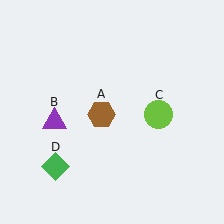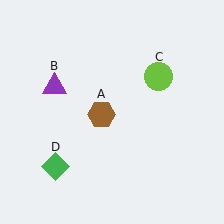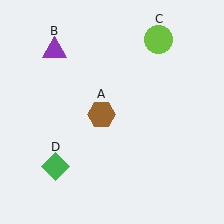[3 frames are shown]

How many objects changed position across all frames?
2 objects changed position: purple triangle (object B), lime circle (object C).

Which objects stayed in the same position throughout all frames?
Brown hexagon (object A) and green diamond (object D) remained stationary.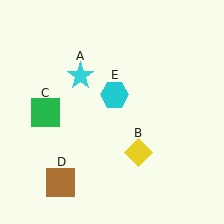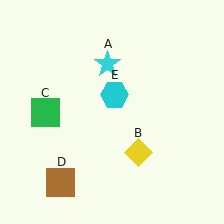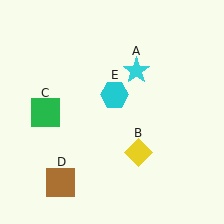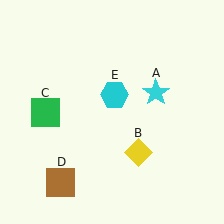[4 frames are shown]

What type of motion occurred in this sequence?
The cyan star (object A) rotated clockwise around the center of the scene.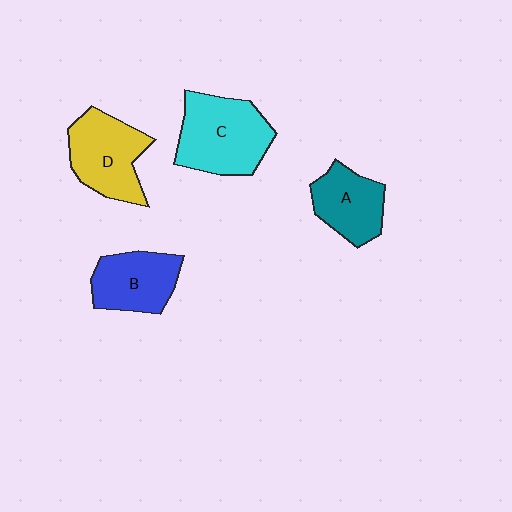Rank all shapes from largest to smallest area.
From largest to smallest: C (cyan), D (yellow), B (blue), A (teal).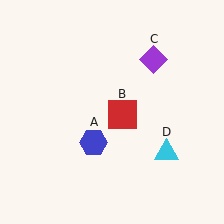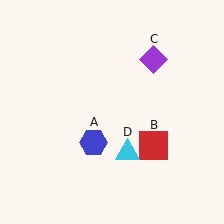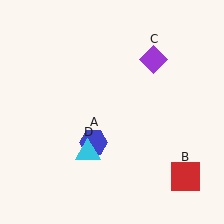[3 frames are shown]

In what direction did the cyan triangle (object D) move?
The cyan triangle (object D) moved left.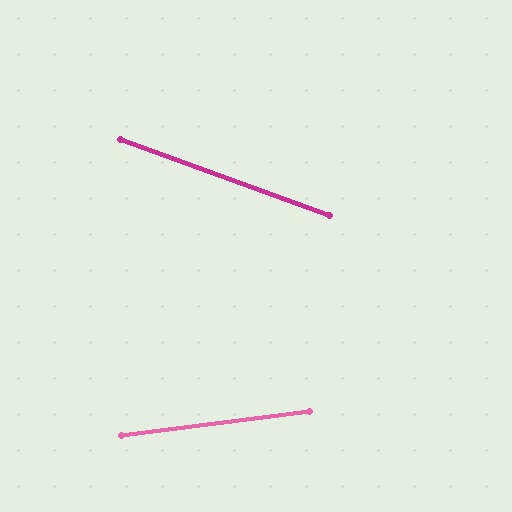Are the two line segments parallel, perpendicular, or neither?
Neither parallel nor perpendicular — they differ by about 27°.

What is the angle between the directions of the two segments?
Approximately 27 degrees.